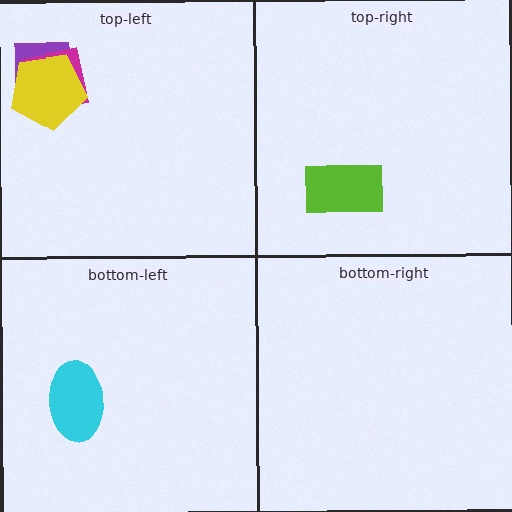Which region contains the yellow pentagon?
The top-left region.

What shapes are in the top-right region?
The lime rectangle.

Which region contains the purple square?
The top-left region.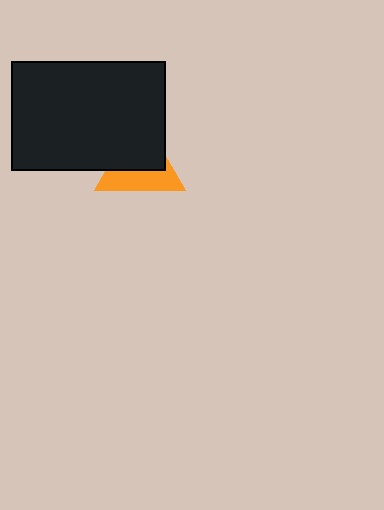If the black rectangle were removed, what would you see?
You would see the complete orange triangle.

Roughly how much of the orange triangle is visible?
About half of it is visible (roughly 45%).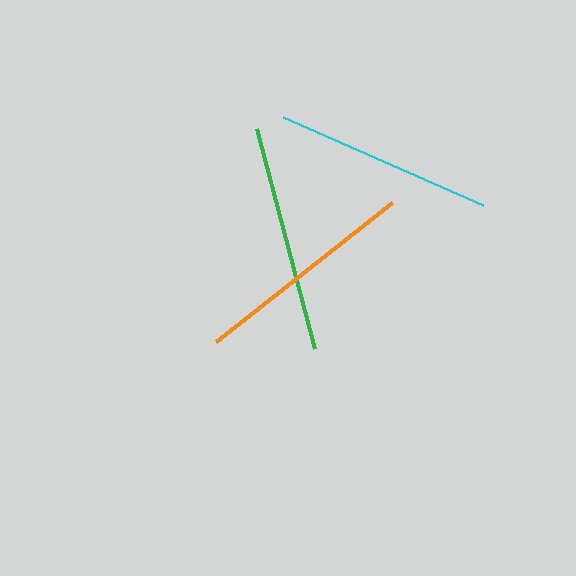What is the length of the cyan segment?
The cyan segment is approximately 218 pixels long.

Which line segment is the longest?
The green line is the longest at approximately 227 pixels.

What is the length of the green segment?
The green segment is approximately 227 pixels long.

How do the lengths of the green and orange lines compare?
The green and orange lines are approximately the same length.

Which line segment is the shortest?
The cyan line is the shortest at approximately 218 pixels.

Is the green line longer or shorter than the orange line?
The green line is longer than the orange line.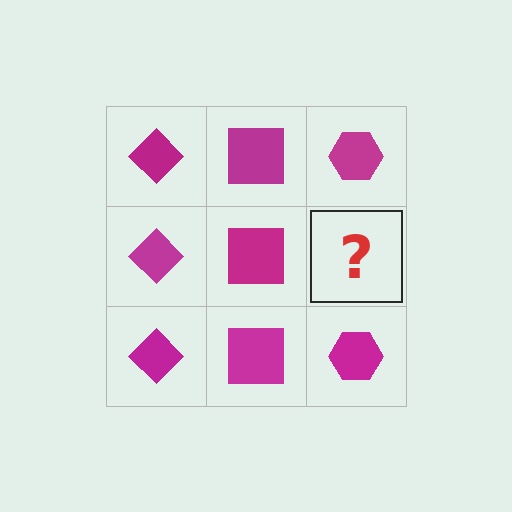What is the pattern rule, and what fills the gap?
The rule is that each column has a consistent shape. The gap should be filled with a magenta hexagon.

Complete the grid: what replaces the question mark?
The question mark should be replaced with a magenta hexagon.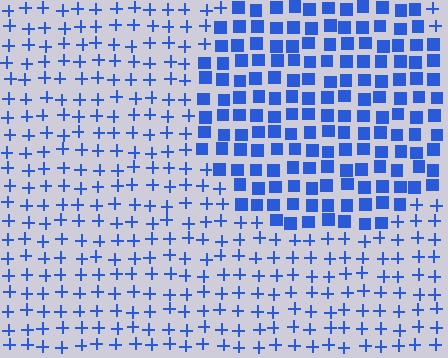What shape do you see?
I see a circle.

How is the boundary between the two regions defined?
The boundary is defined by a change in element shape: squares inside vs. plus signs outside. All elements share the same color and spacing.